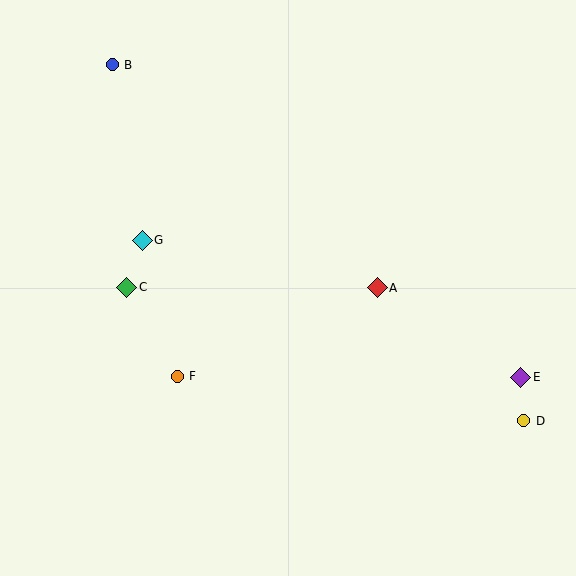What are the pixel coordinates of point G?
Point G is at (142, 240).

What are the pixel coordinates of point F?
Point F is at (177, 376).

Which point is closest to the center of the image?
Point A at (377, 288) is closest to the center.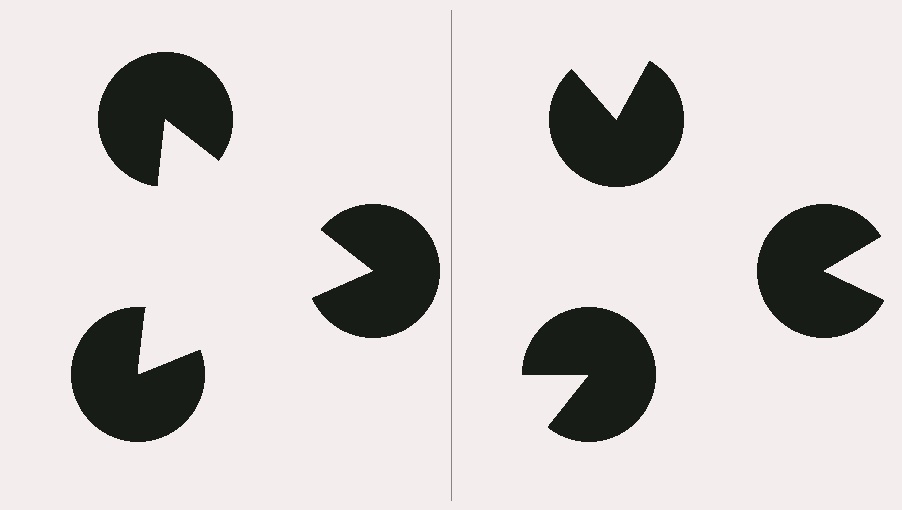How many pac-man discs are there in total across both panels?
6 — 3 on each side.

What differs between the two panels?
The pac-man discs are positioned identically on both sides; only the wedge orientations differ. On the left they align to a triangle; on the right they are misaligned.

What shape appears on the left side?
An illusory triangle.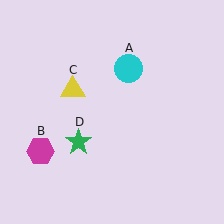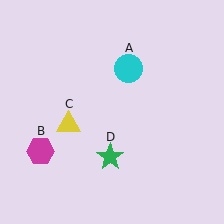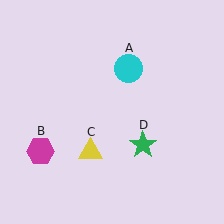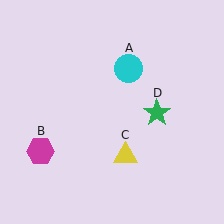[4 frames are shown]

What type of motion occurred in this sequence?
The yellow triangle (object C), green star (object D) rotated counterclockwise around the center of the scene.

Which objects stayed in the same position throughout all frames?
Cyan circle (object A) and magenta hexagon (object B) remained stationary.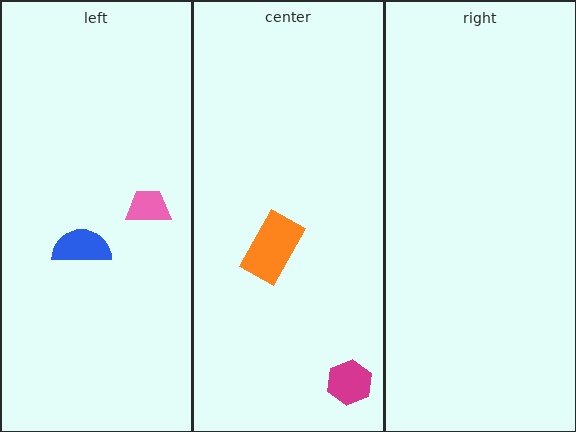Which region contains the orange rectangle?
The center region.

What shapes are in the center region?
The magenta hexagon, the orange rectangle.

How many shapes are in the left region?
2.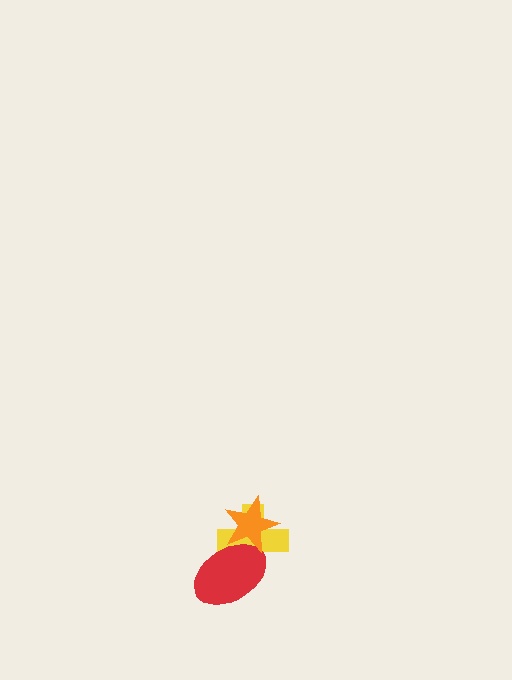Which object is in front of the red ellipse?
The orange star is in front of the red ellipse.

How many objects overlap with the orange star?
2 objects overlap with the orange star.